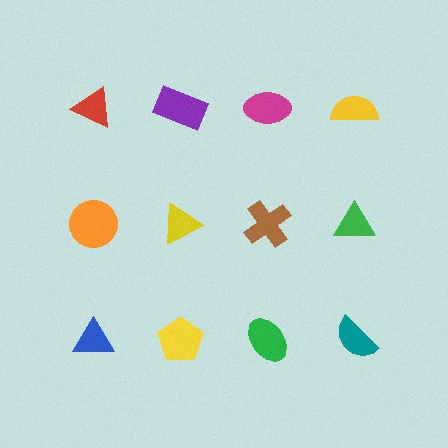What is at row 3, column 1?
A blue triangle.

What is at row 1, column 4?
A yellow semicircle.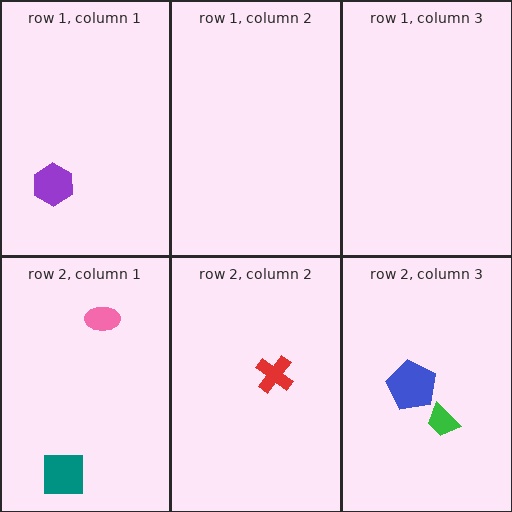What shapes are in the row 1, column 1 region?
The purple hexagon.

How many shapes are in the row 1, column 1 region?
1.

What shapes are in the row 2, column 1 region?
The pink ellipse, the teal square.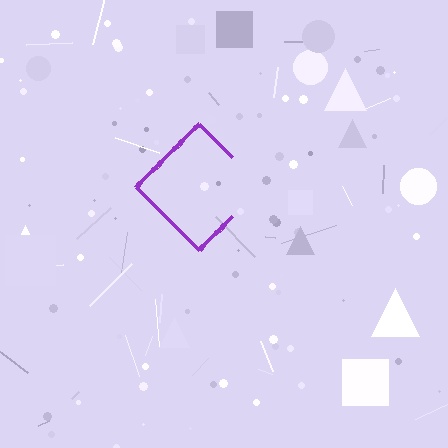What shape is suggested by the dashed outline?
The dashed outline suggests a diamond.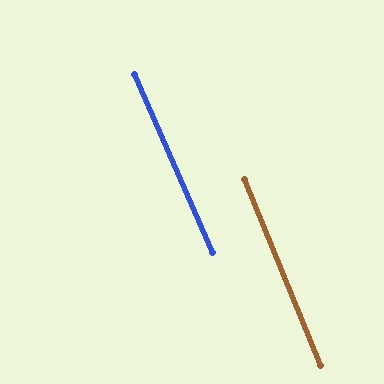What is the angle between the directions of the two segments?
Approximately 1 degree.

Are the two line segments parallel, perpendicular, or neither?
Parallel — their directions differ by only 1.3°.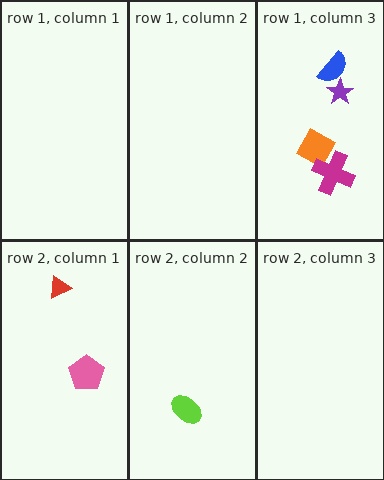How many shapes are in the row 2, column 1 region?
2.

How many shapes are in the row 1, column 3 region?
4.